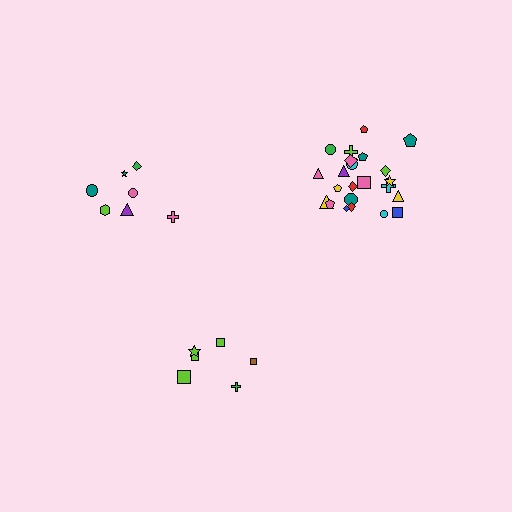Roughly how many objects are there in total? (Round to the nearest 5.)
Roughly 40 objects in total.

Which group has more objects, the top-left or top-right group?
The top-right group.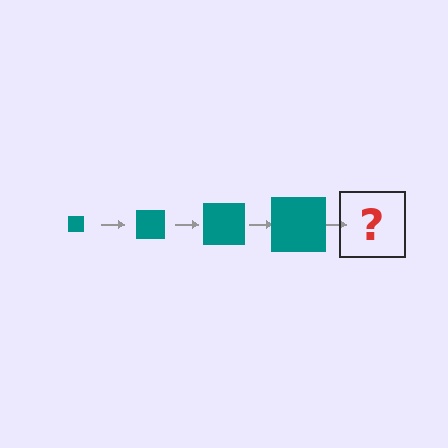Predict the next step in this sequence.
The next step is a teal square, larger than the previous one.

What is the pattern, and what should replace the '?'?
The pattern is that the square gets progressively larger each step. The '?' should be a teal square, larger than the previous one.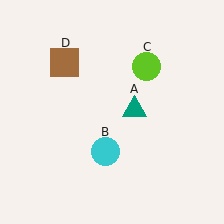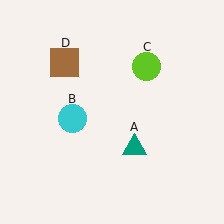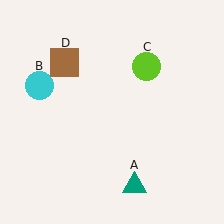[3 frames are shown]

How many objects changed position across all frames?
2 objects changed position: teal triangle (object A), cyan circle (object B).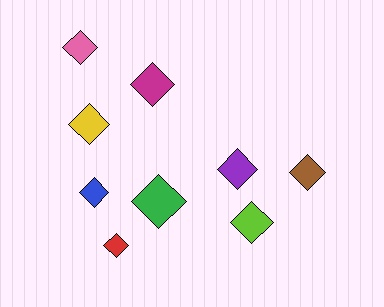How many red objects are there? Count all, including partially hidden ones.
There is 1 red object.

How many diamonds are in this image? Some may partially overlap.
There are 9 diamonds.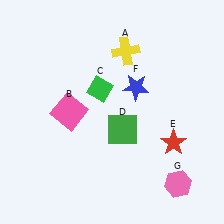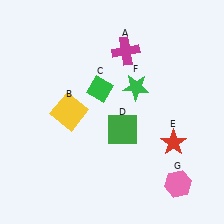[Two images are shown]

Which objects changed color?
A changed from yellow to magenta. B changed from pink to yellow. F changed from blue to green.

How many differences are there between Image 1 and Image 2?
There are 3 differences between the two images.